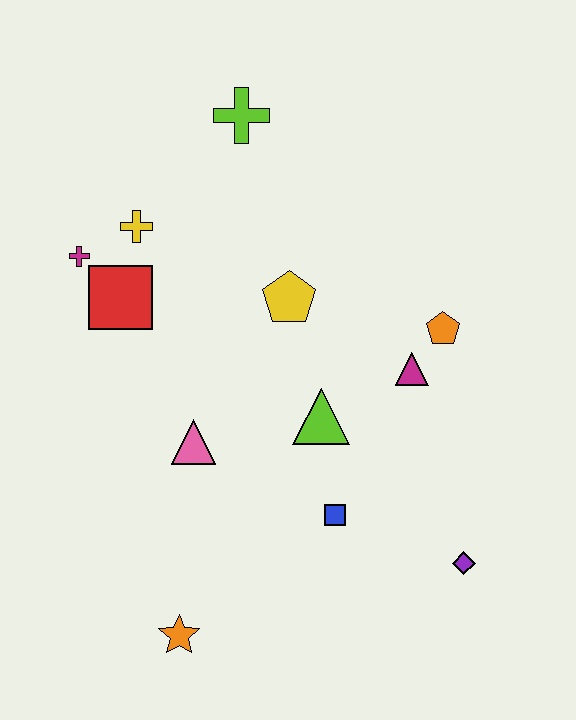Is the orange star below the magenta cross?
Yes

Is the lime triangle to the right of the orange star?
Yes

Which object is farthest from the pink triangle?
The lime cross is farthest from the pink triangle.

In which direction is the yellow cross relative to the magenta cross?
The yellow cross is to the right of the magenta cross.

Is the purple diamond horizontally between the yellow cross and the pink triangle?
No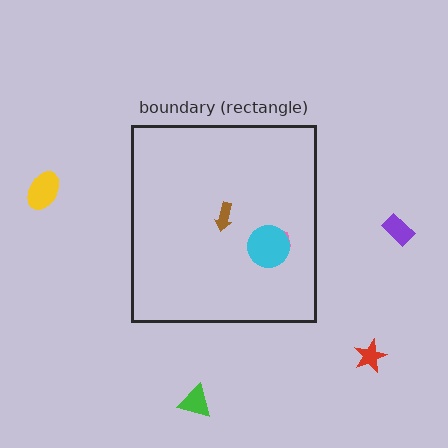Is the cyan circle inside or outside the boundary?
Inside.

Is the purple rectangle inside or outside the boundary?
Outside.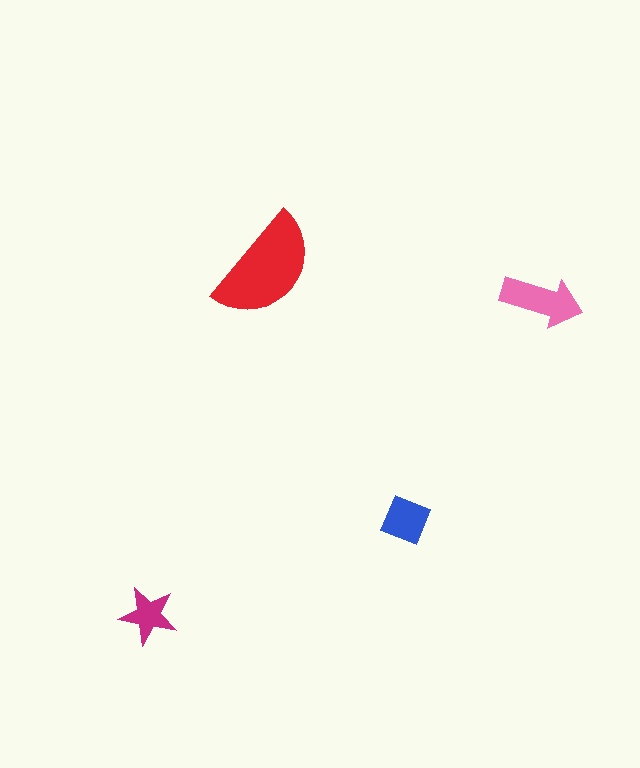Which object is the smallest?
The magenta star.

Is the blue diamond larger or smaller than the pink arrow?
Smaller.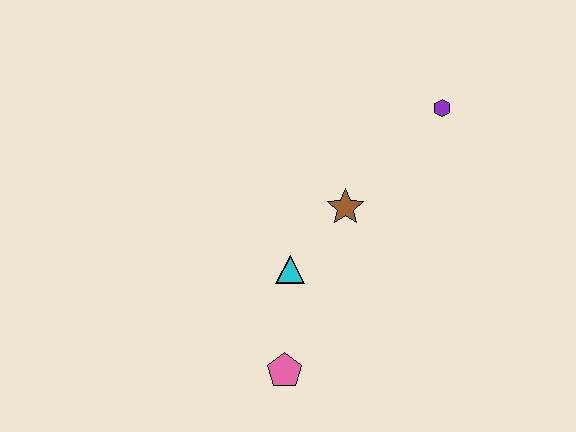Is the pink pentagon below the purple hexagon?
Yes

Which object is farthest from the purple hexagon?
The pink pentagon is farthest from the purple hexagon.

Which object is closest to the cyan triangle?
The brown star is closest to the cyan triangle.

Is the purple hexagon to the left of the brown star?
No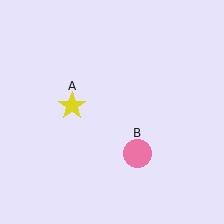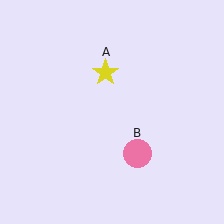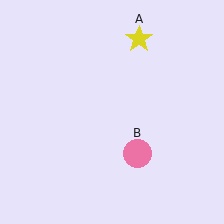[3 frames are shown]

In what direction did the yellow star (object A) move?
The yellow star (object A) moved up and to the right.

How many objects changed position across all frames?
1 object changed position: yellow star (object A).